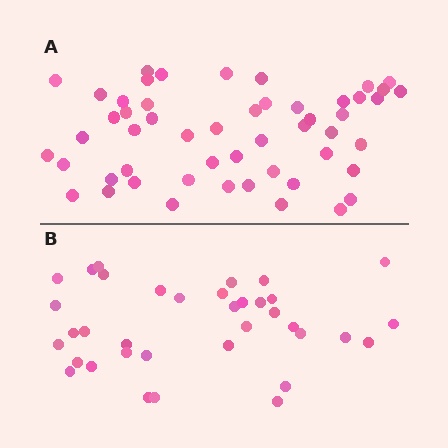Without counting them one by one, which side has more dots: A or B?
Region A (the top region) has more dots.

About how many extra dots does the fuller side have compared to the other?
Region A has approximately 15 more dots than region B.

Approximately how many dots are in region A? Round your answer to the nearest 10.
About 50 dots. (The exact count is 52, which rounds to 50.)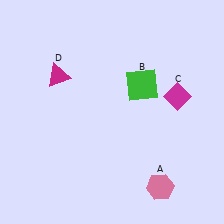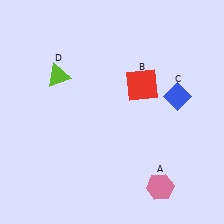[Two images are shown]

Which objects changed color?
B changed from green to red. C changed from magenta to blue. D changed from magenta to lime.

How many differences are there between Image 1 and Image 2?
There are 3 differences between the two images.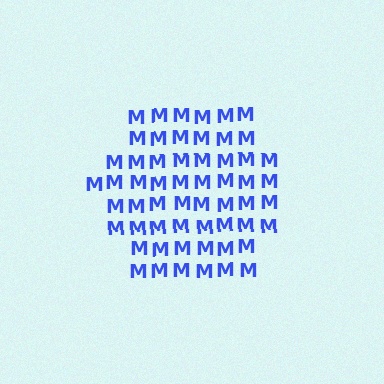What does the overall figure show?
The overall figure shows a hexagon.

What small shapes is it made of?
It is made of small letter M's.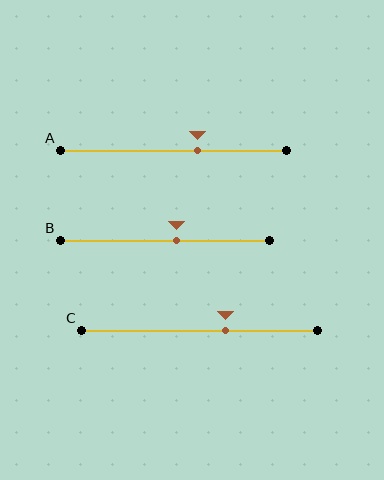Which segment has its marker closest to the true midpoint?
Segment B has its marker closest to the true midpoint.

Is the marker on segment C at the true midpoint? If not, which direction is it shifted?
No, the marker on segment C is shifted to the right by about 11% of the segment length.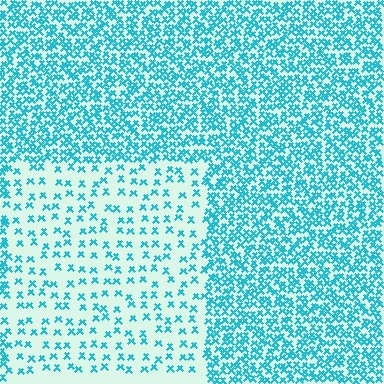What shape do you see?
I see a rectangle.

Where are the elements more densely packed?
The elements are more densely packed outside the rectangle boundary.